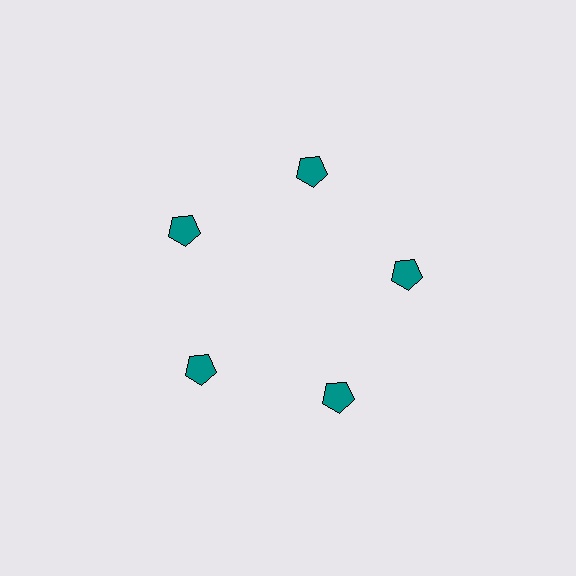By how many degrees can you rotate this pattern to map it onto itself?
The pattern maps onto itself every 72 degrees of rotation.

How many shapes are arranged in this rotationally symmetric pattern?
There are 5 shapes, arranged in 5 groups of 1.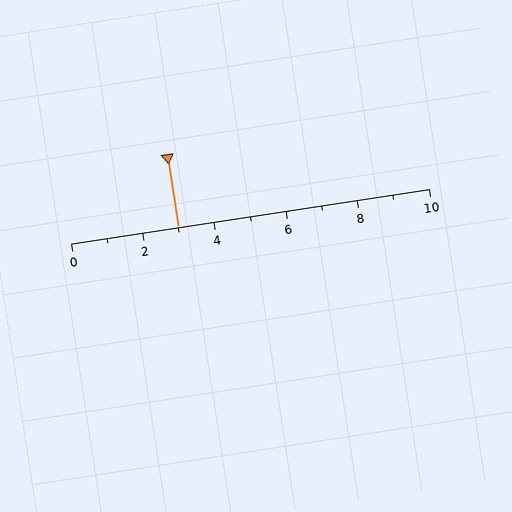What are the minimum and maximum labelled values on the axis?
The axis runs from 0 to 10.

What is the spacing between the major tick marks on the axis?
The major ticks are spaced 2 apart.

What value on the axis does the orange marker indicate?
The marker indicates approximately 3.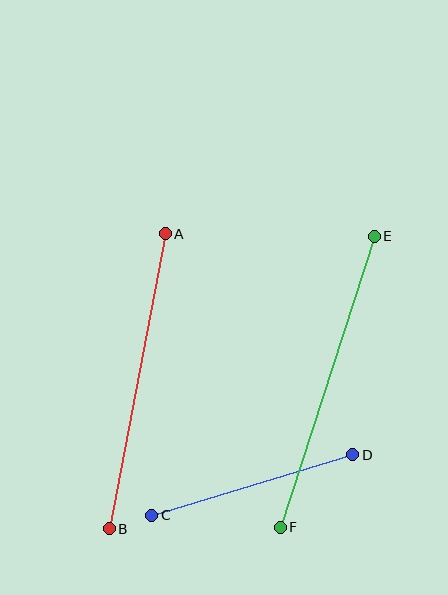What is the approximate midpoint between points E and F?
The midpoint is at approximately (327, 382) pixels.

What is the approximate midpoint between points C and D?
The midpoint is at approximately (252, 485) pixels.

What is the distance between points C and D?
The distance is approximately 210 pixels.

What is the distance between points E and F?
The distance is approximately 306 pixels.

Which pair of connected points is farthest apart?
Points E and F are farthest apart.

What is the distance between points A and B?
The distance is approximately 300 pixels.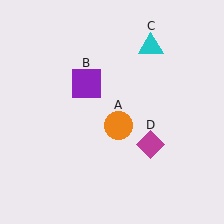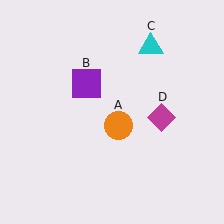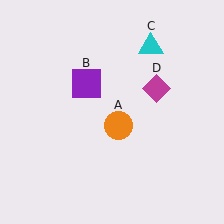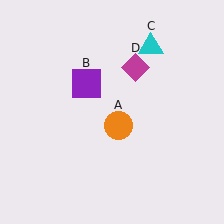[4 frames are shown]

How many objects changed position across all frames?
1 object changed position: magenta diamond (object D).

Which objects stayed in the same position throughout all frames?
Orange circle (object A) and purple square (object B) and cyan triangle (object C) remained stationary.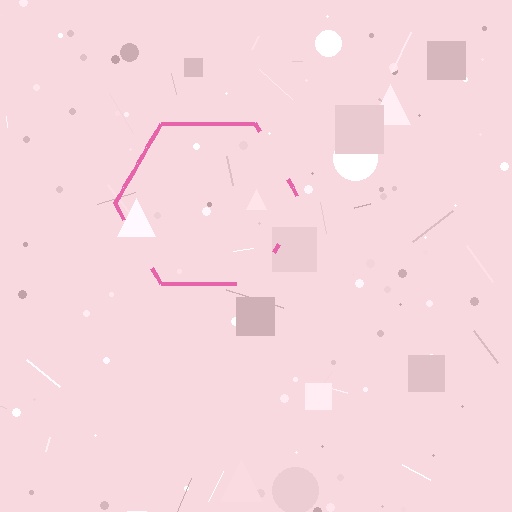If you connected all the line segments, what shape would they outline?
They would outline a hexagon.